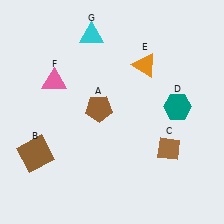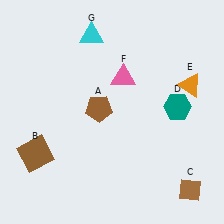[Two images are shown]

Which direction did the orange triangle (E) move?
The orange triangle (E) moved right.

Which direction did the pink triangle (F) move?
The pink triangle (F) moved right.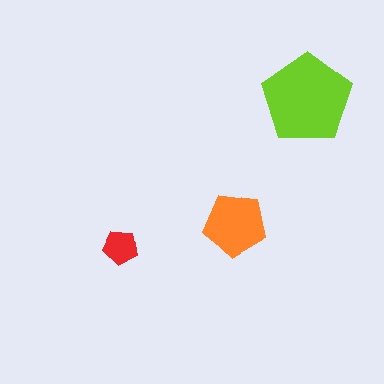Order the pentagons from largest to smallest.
the lime one, the orange one, the red one.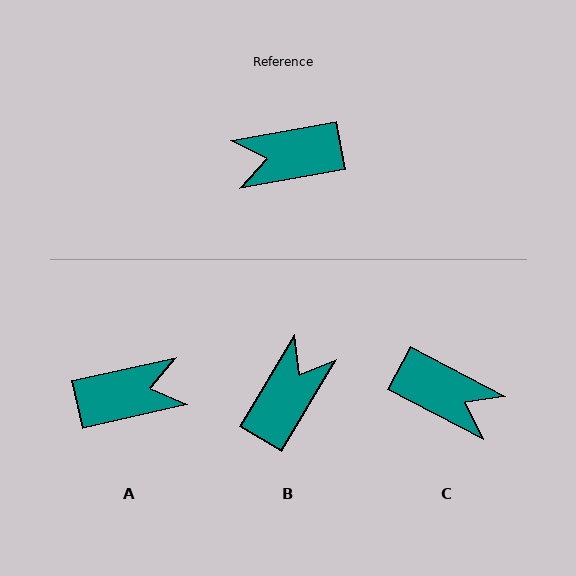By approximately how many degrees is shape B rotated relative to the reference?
Approximately 131 degrees clockwise.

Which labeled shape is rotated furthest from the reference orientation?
A, about 178 degrees away.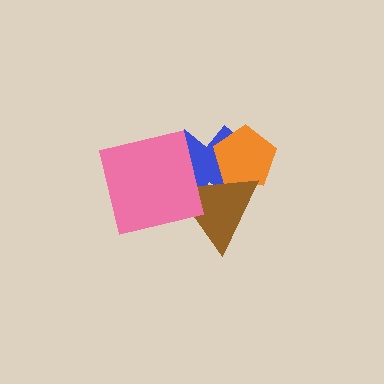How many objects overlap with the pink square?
2 objects overlap with the pink square.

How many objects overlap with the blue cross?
3 objects overlap with the blue cross.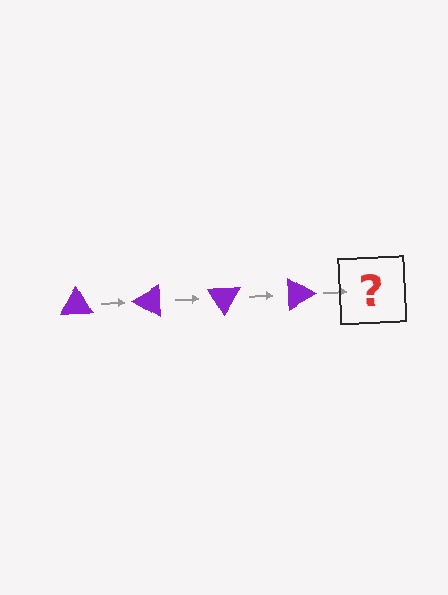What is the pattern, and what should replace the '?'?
The pattern is that the triangle rotates 30 degrees each step. The '?' should be a purple triangle rotated 120 degrees.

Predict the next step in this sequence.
The next step is a purple triangle rotated 120 degrees.